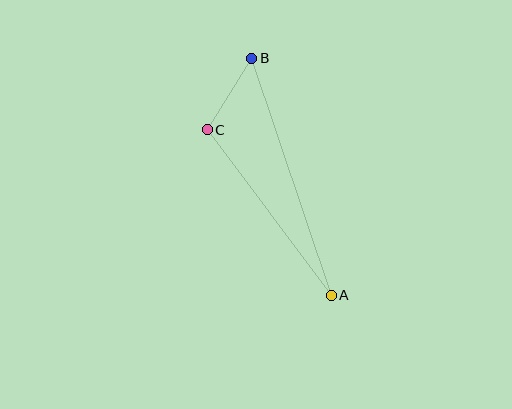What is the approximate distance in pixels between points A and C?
The distance between A and C is approximately 207 pixels.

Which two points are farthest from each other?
Points A and B are farthest from each other.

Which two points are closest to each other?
Points B and C are closest to each other.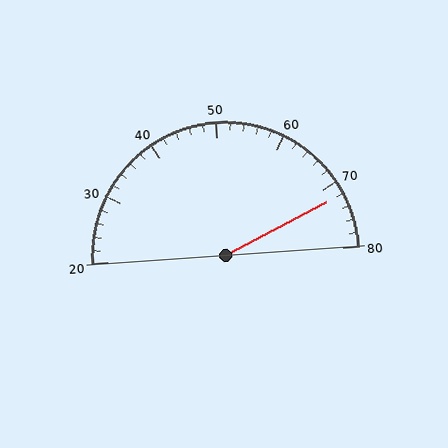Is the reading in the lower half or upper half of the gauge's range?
The reading is in the upper half of the range (20 to 80).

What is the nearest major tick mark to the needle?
The nearest major tick mark is 70.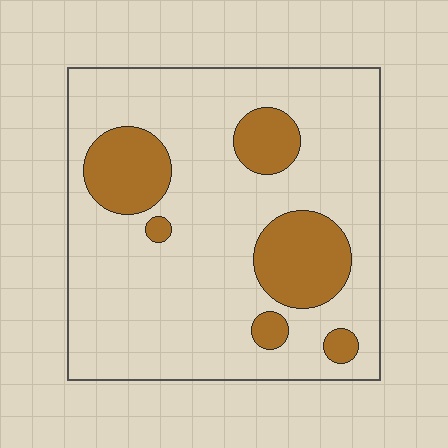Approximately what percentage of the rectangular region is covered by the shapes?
Approximately 20%.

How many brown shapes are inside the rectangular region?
6.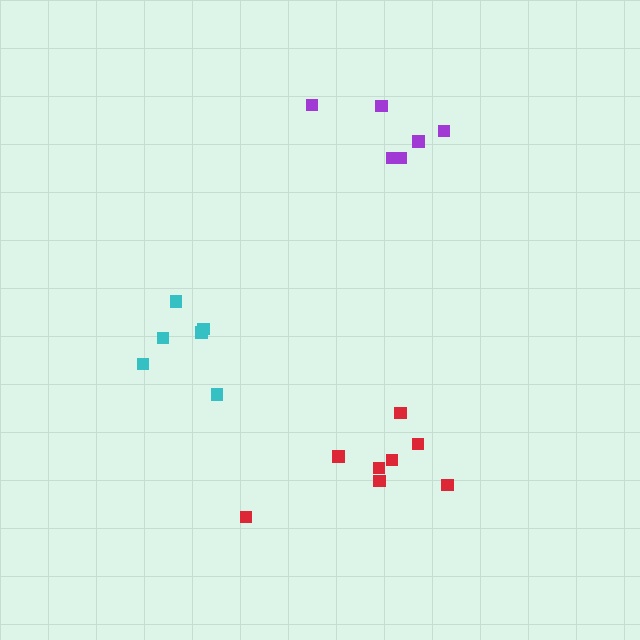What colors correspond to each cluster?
The clusters are colored: cyan, red, purple.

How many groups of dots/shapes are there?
There are 3 groups.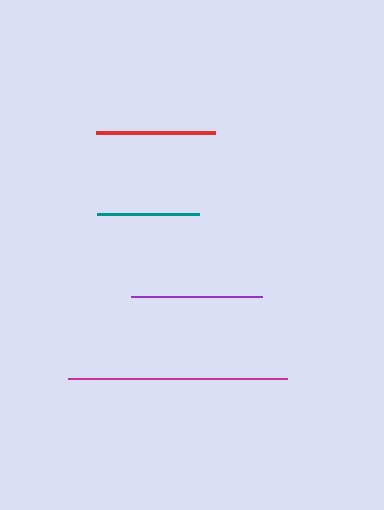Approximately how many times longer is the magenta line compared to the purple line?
The magenta line is approximately 1.7 times the length of the purple line.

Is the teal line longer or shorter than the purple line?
The purple line is longer than the teal line.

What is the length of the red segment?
The red segment is approximately 119 pixels long.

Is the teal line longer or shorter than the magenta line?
The magenta line is longer than the teal line.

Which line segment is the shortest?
The teal line is the shortest at approximately 102 pixels.